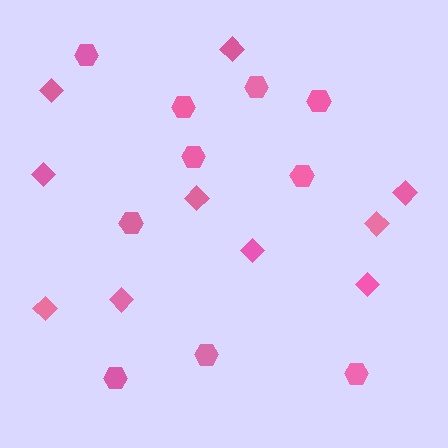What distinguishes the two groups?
There are 2 groups: one group of hexagons (10) and one group of diamonds (10).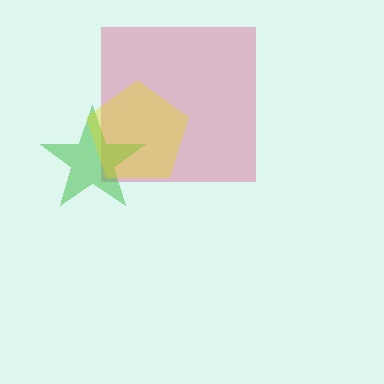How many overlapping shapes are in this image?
There are 3 overlapping shapes in the image.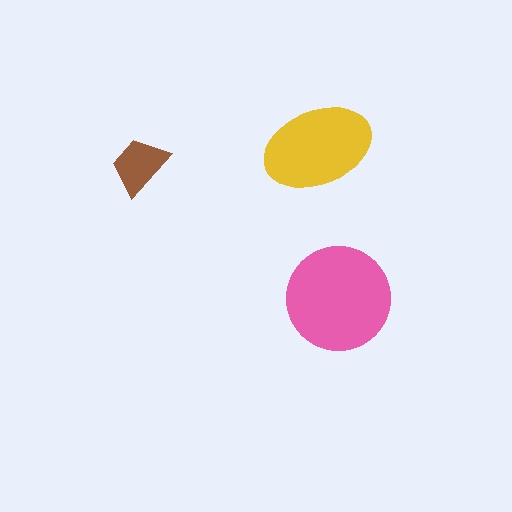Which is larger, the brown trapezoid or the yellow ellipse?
The yellow ellipse.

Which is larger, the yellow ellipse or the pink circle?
The pink circle.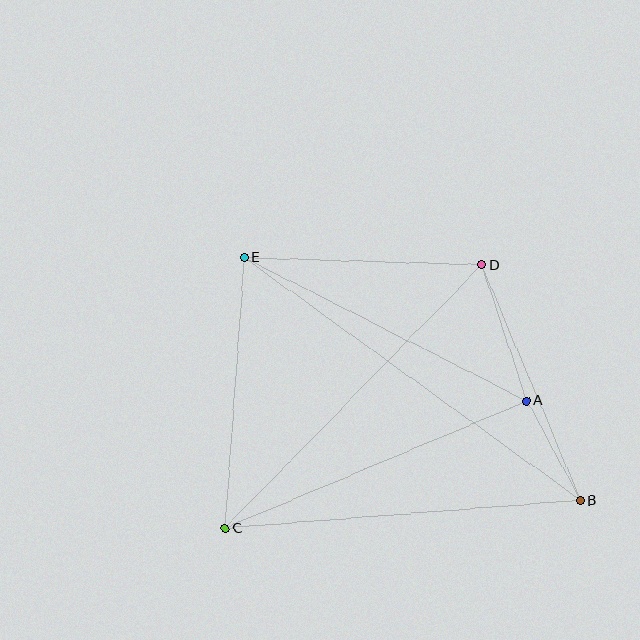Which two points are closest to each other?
Points A and B are closest to each other.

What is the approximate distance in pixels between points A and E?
The distance between A and E is approximately 317 pixels.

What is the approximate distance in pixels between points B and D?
The distance between B and D is approximately 255 pixels.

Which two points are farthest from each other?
Points B and E are farthest from each other.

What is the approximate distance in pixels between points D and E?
The distance between D and E is approximately 238 pixels.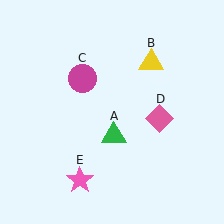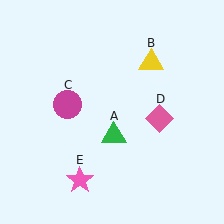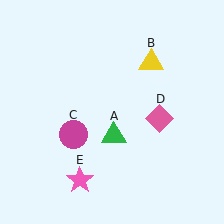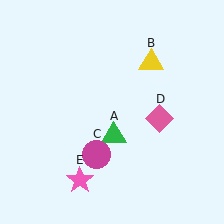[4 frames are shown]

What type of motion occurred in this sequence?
The magenta circle (object C) rotated counterclockwise around the center of the scene.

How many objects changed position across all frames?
1 object changed position: magenta circle (object C).